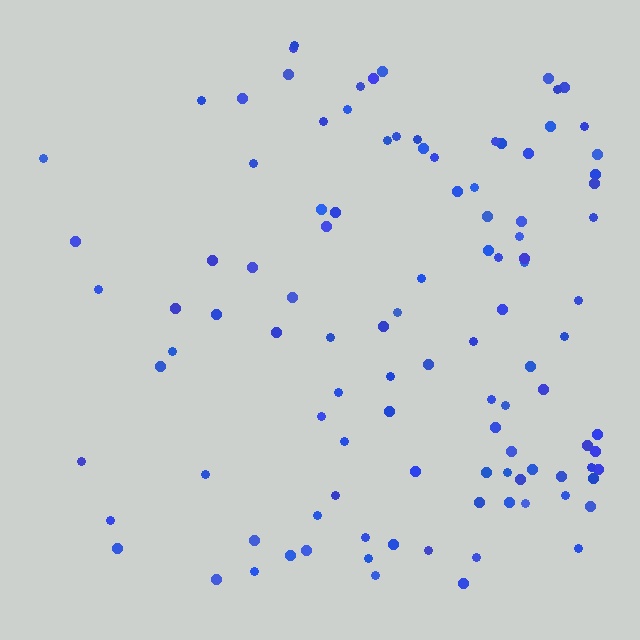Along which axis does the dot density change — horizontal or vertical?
Horizontal.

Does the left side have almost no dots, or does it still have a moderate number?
Still a moderate number, just noticeably fewer than the right.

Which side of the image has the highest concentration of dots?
The right.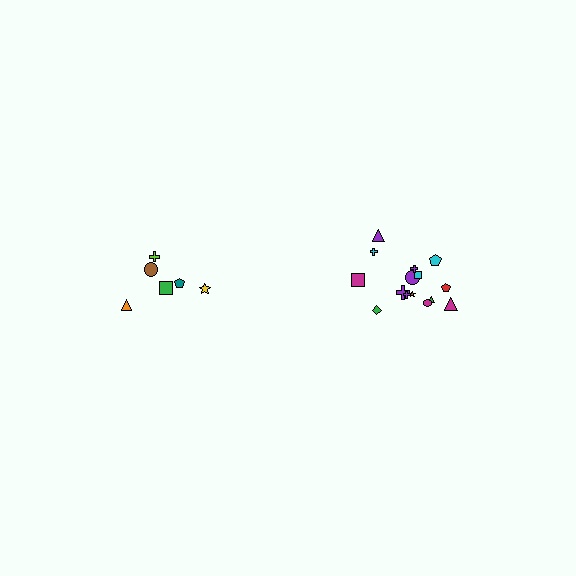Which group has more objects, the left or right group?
The right group.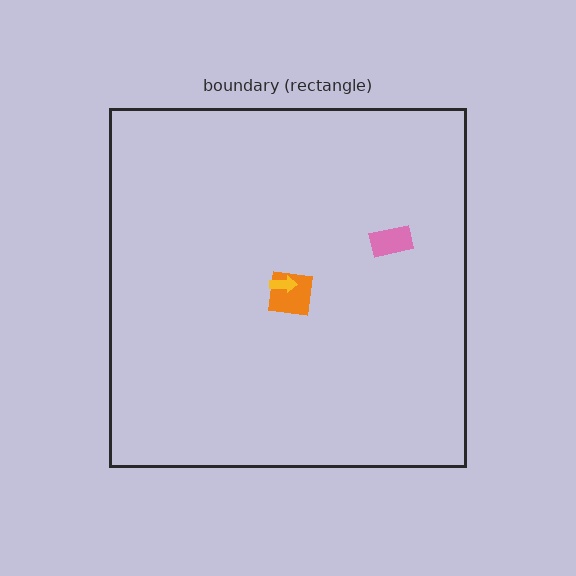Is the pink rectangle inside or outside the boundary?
Inside.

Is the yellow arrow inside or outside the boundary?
Inside.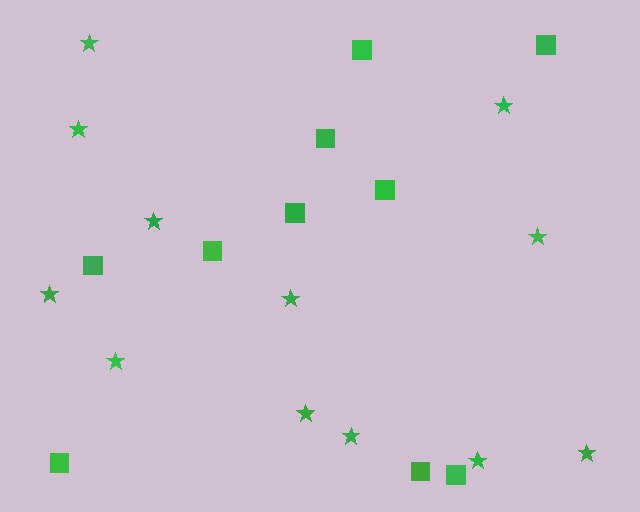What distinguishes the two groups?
There are 2 groups: one group of stars (12) and one group of squares (10).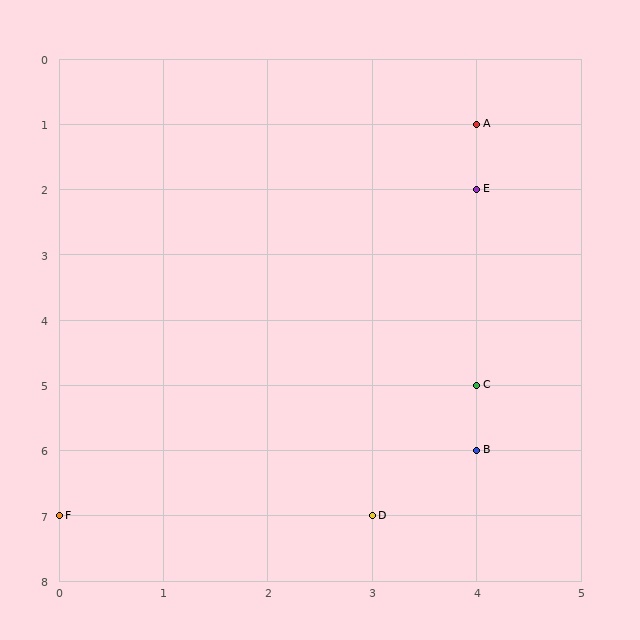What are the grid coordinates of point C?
Point C is at grid coordinates (4, 5).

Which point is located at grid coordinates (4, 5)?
Point C is at (4, 5).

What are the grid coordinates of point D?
Point D is at grid coordinates (3, 7).